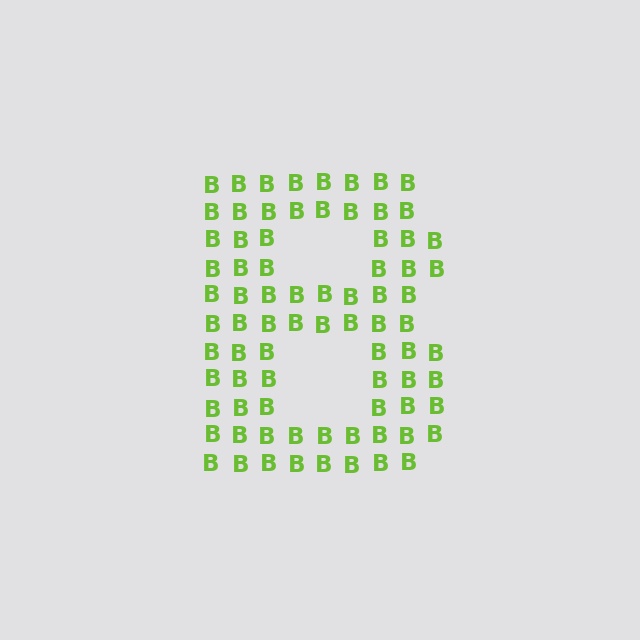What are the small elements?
The small elements are letter B's.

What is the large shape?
The large shape is the letter B.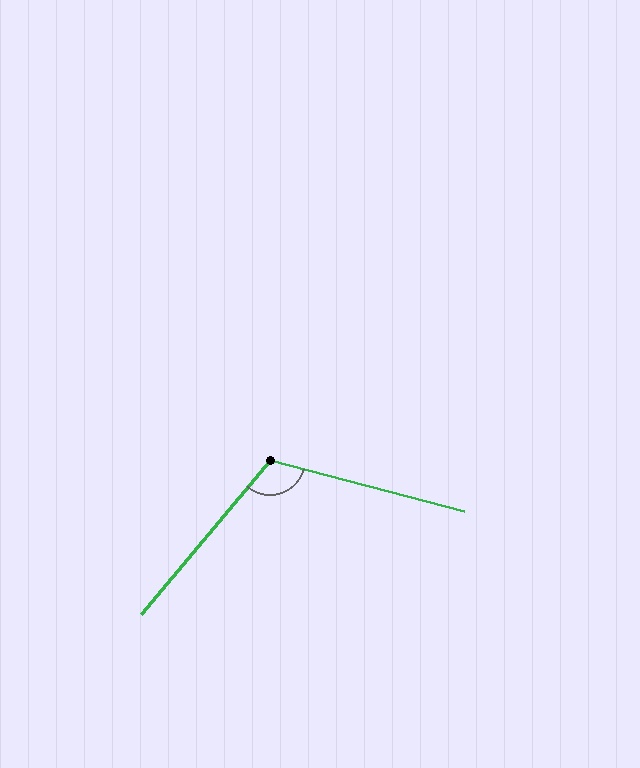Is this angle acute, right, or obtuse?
It is obtuse.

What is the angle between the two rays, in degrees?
Approximately 115 degrees.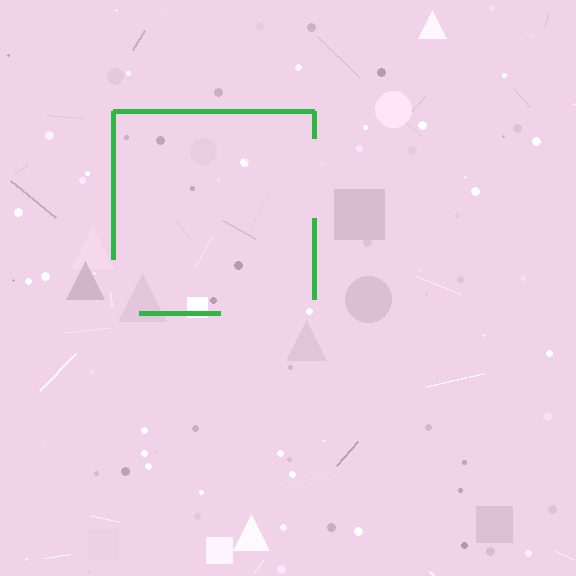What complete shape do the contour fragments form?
The contour fragments form a square.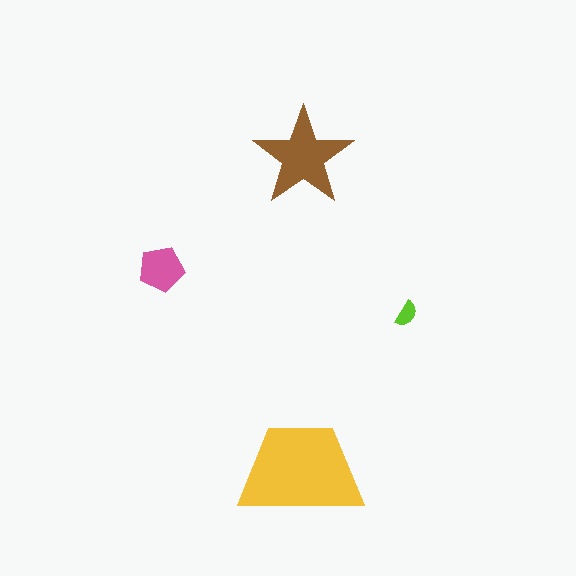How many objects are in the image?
There are 4 objects in the image.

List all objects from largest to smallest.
The yellow trapezoid, the brown star, the pink pentagon, the lime semicircle.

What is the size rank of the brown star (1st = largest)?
2nd.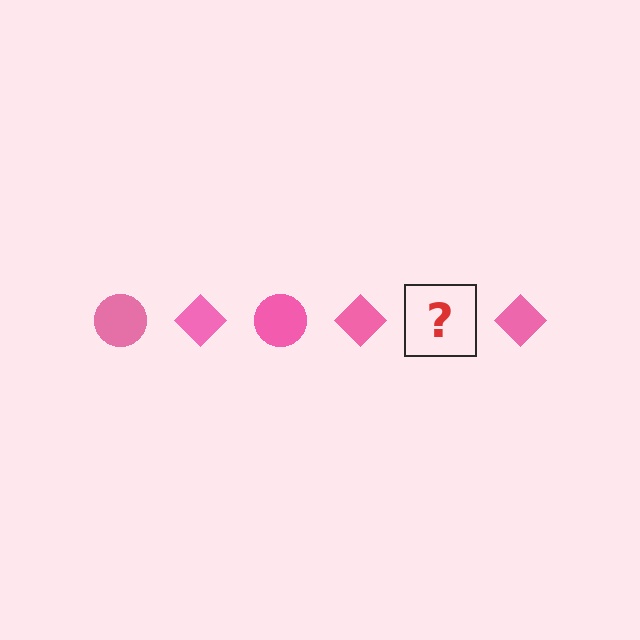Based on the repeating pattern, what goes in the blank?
The blank should be a pink circle.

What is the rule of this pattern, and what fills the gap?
The rule is that the pattern cycles through circle, diamond shapes in pink. The gap should be filled with a pink circle.